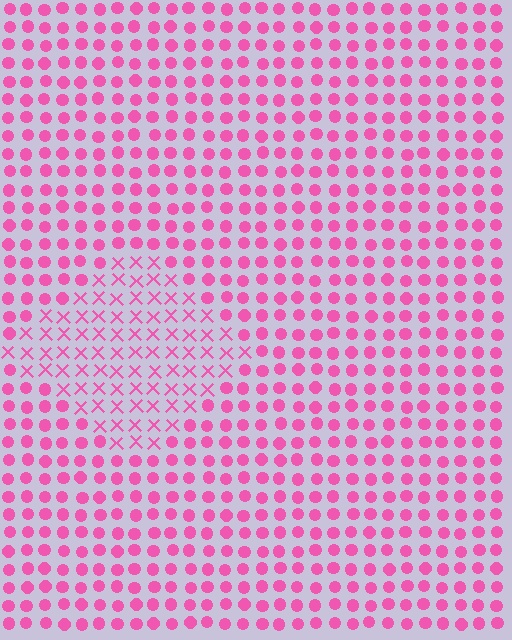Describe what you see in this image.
The image is filled with small pink elements arranged in a uniform grid. A diamond-shaped region contains X marks, while the surrounding area contains circles. The boundary is defined purely by the change in element shape.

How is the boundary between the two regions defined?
The boundary is defined by a change in element shape: X marks inside vs. circles outside. All elements share the same color and spacing.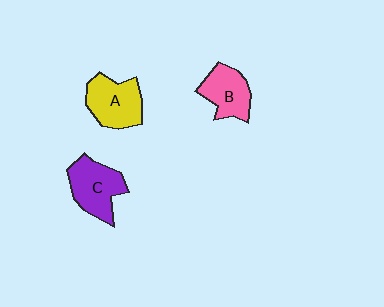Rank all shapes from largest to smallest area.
From largest to smallest: C (purple), A (yellow), B (pink).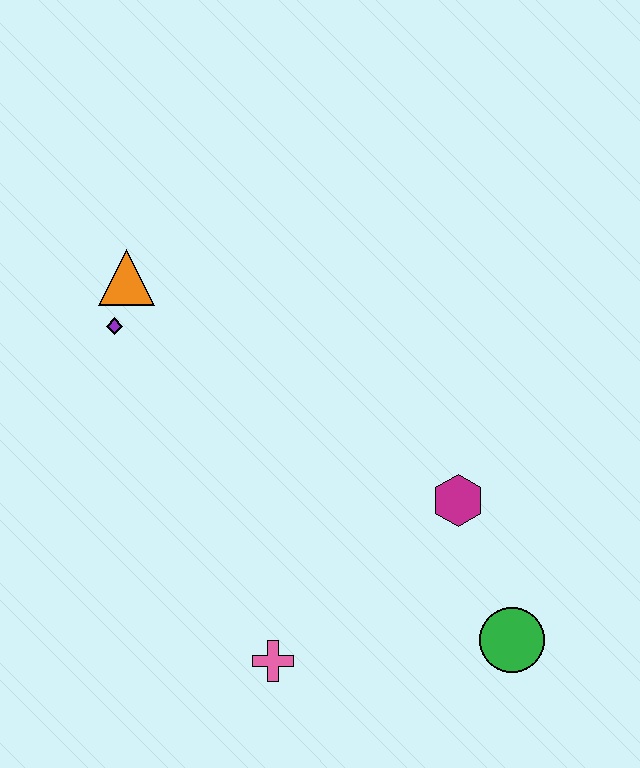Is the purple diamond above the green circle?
Yes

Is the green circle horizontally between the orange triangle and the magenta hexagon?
No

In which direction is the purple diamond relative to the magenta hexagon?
The purple diamond is to the left of the magenta hexagon.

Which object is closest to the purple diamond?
The orange triangle is closest to the purple diamond.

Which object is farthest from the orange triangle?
The green circle is farthest from the orange triangle.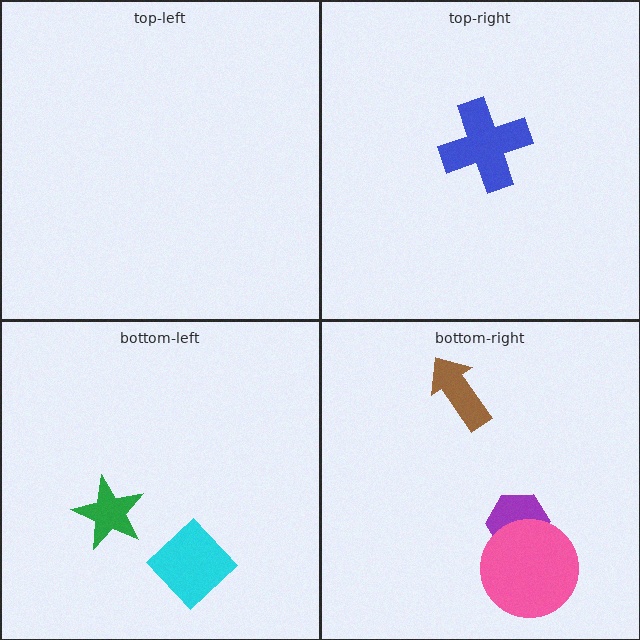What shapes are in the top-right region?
The blue cross.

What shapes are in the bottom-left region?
The cyan diamond, the green star.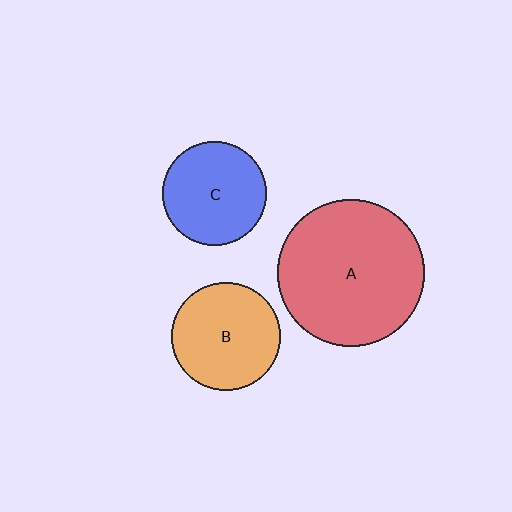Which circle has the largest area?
Circle A (red).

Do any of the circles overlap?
No, none of the circles overlap.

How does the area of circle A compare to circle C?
Approximately 2.0 times.